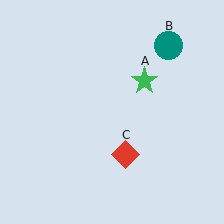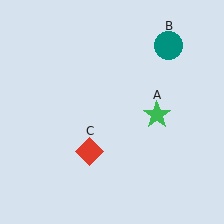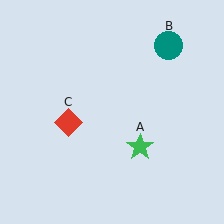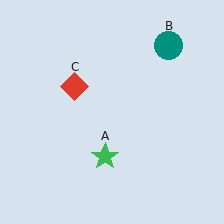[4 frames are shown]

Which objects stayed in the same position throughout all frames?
Teal circle (object B) remained stationary.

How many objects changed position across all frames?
2 objects changed position: green star (object A), red diamond (object C).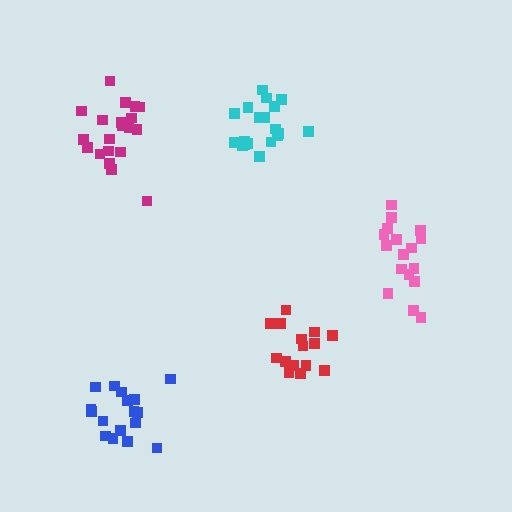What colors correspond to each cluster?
The clusters are colored: cyan, red, pink, magenta, blue.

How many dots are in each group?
Group 1: 20 dots, Group 2: 15 dots, Group 3: 17 dots, Group 4: 20 dots, Group 5: 17 dots (89 total).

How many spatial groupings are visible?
There are 5 spatial groupings.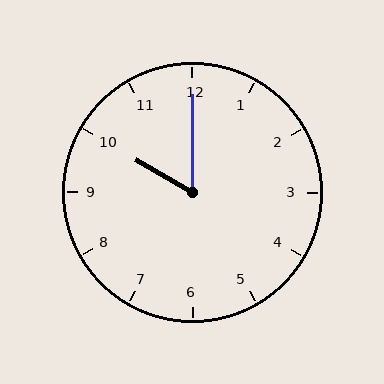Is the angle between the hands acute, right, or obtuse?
It is acute.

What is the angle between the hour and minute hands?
Approximately 60 degrees.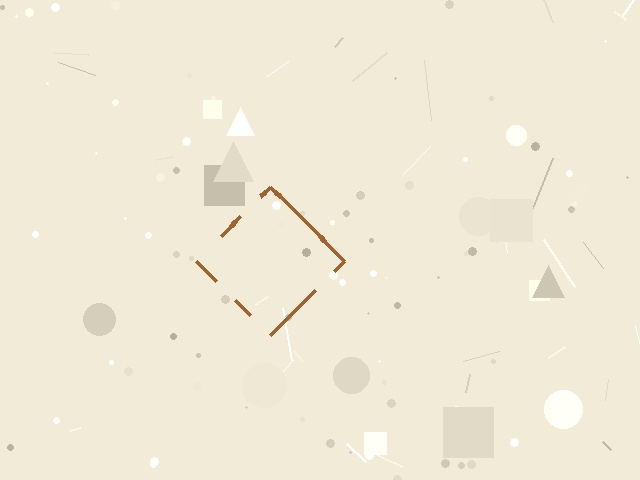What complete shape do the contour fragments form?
The contour fragments form a diamond.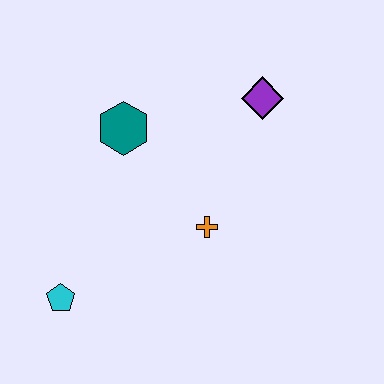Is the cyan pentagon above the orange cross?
No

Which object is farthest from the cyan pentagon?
The purple diamond is farthest from the cyan pentagon.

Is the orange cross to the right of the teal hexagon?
Yes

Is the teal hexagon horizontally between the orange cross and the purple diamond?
No